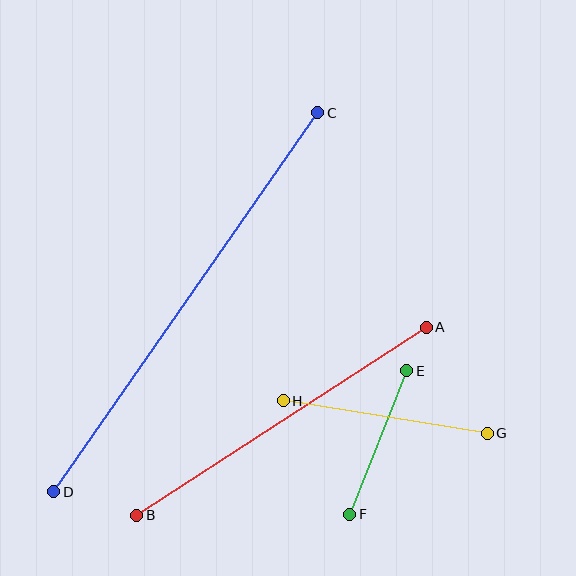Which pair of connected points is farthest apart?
Points C and D are farthest apart.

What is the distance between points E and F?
The distance is approximately 154 pixels.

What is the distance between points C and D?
The distance is approximately 462 pixels.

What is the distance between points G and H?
The distance is approximately 207 pixels.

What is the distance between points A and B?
The distance is approximately 345 pixels.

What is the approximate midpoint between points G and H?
The midpoint is at approximately (385, 417) pixels.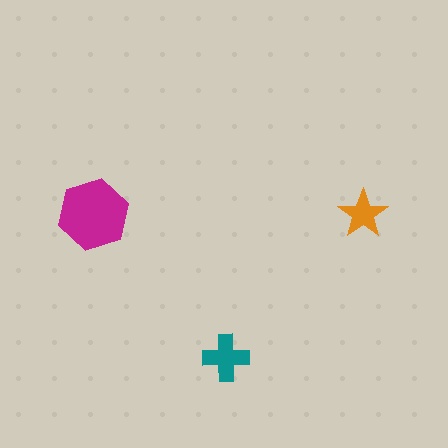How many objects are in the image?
There are 3 objects in the image.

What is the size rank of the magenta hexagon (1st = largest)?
1st.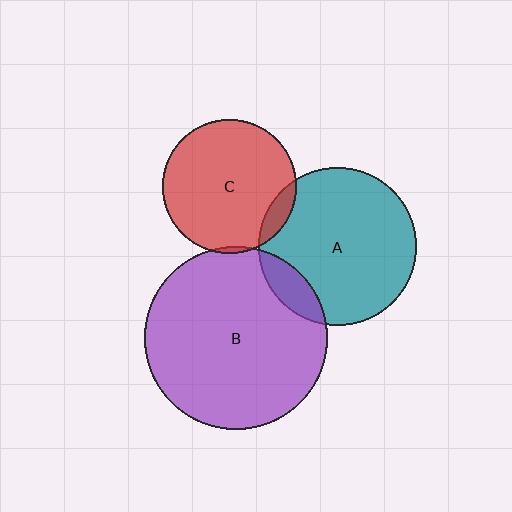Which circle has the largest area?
Circle B (purple).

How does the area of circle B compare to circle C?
Approximately 1.9 times.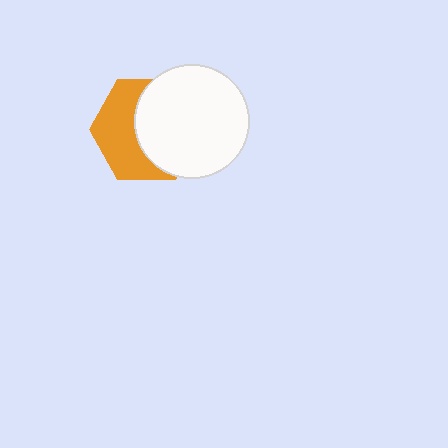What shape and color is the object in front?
The object in front is a white circle.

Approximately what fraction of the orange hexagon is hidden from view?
Roughly 53% of the orange hexagon is hidden behind the white circle.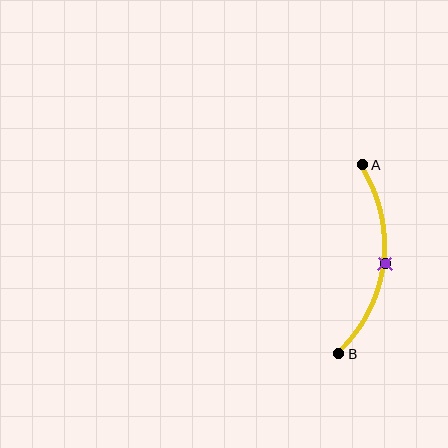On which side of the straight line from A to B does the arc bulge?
The arc bulges to the right of the straight line connecting A and B.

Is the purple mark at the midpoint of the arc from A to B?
Yes. The purple mark lies on the arc at equal arc-length from both A and B — it is the arc midpoint.